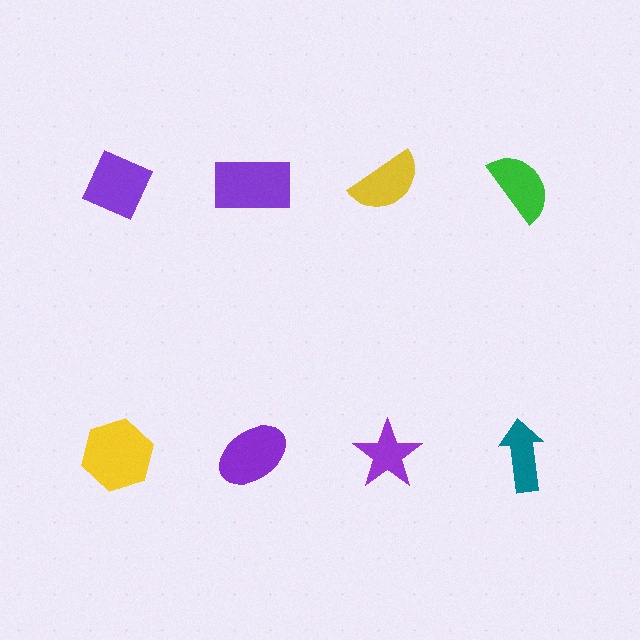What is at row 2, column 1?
A yellow hexagon.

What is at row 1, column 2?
A purple rectangle.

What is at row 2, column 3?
A purple star.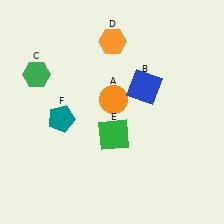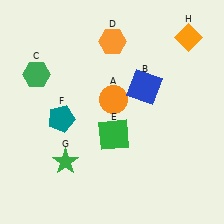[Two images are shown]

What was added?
A green star (G), an orange diamond (H) were added in Image 2.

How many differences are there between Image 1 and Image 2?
There are 2 differences between the two images.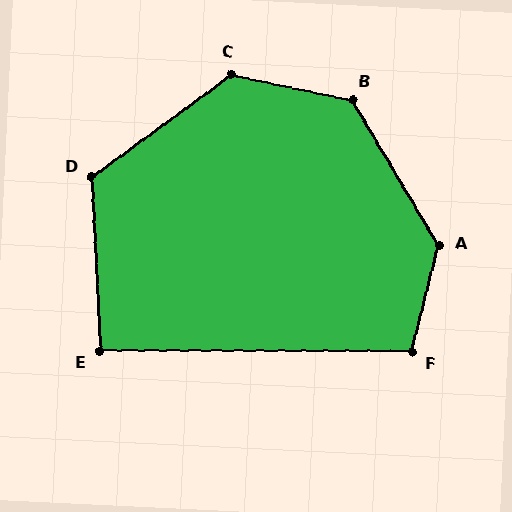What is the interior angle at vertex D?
Approximately 123 degrees (obtuse).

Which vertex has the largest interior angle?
A, at approximately 135 degrees.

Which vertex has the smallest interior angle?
E, at approximately 93 degrees.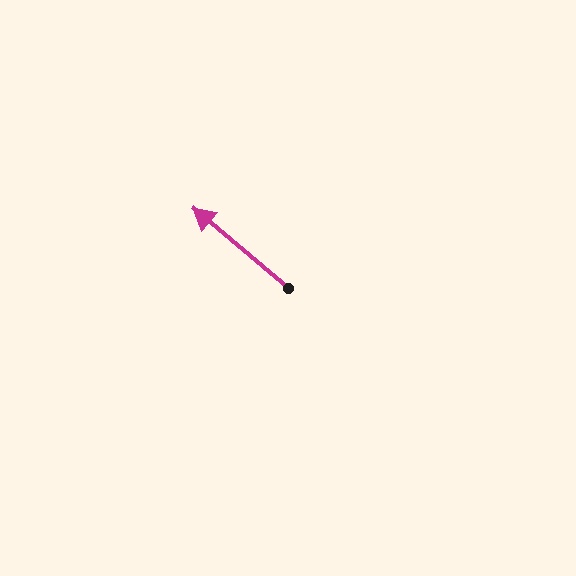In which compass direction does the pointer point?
Northwest.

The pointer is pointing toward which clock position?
Roughly 10 o'clock.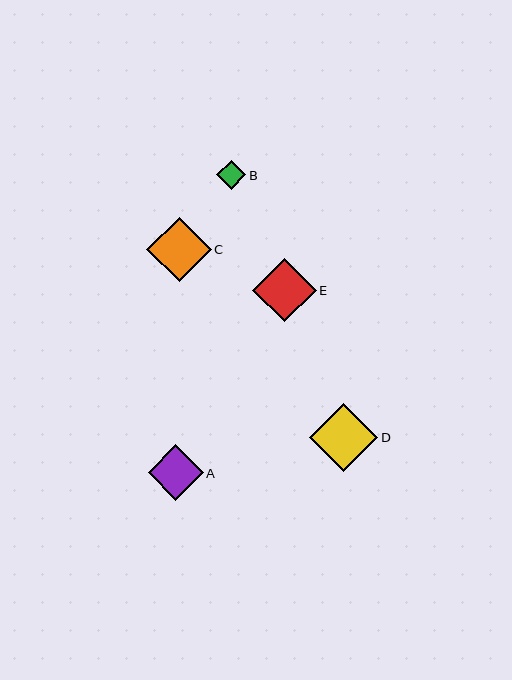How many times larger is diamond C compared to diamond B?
Diamond C is approximately 2.2 times the size of diamond B.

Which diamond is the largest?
Diamond D is the largest with a size of approximately 68 pixels.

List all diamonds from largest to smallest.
From largest to smallest: D, C, E, A, B.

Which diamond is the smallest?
Diamond B is the smallest with a size of approximately 29 pixels.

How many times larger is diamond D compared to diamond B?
Diamond D is approximately 2.3 times the size of diamond B.